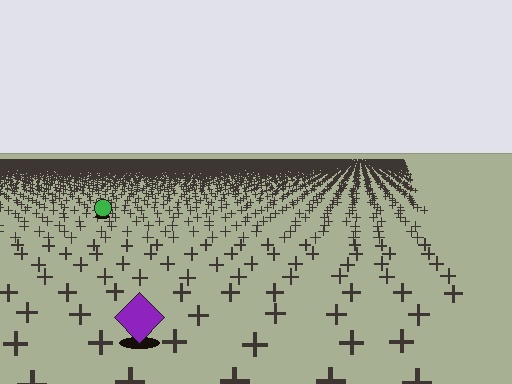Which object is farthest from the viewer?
The green circle is farthest from the viewer. It appears smaller and the ground texture around it is denser.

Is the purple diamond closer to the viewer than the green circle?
Yes. The purple diamond is closer — you can tell from the texture gradient: the ground texture is coarser near it.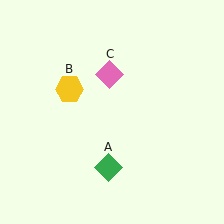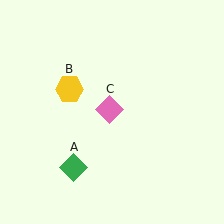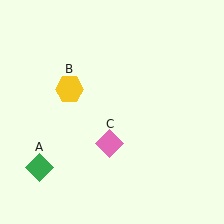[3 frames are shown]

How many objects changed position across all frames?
2 objects changed position: green diamond (object A), pink diamond (object C).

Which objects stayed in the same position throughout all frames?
Yellow hexagon (object B) remained stationary.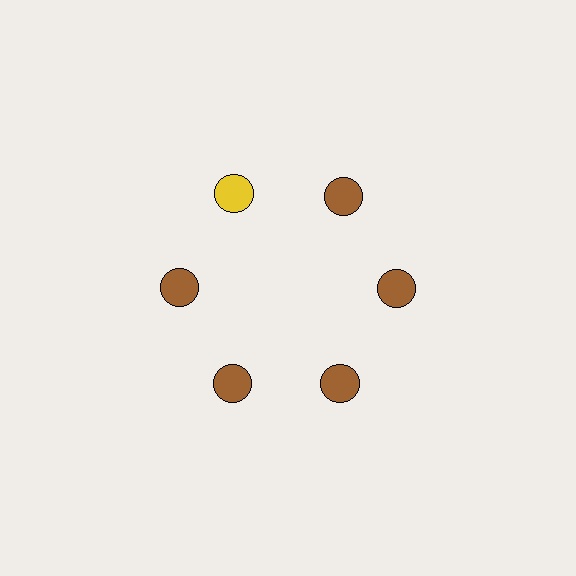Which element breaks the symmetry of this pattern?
The yellow circle at roughly the 11 o'clock position breaks the symmetry. All other shapes are brown circles.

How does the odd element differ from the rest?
It has a different color: yellow instead of brown.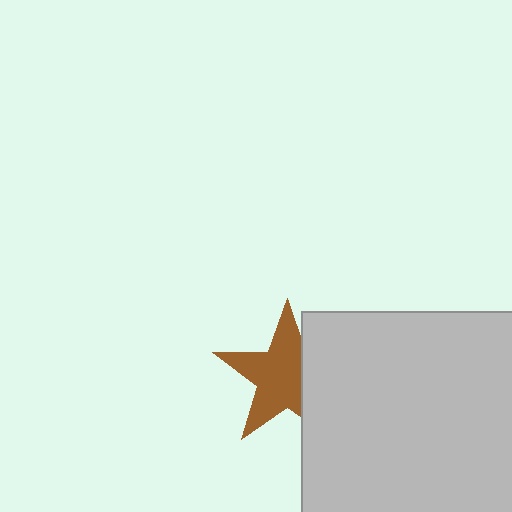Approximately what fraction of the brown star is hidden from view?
Roughly 31% of the brown star is hidden behind the light gray square.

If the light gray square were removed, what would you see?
You would see the complete brown star.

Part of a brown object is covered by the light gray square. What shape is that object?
It is a star.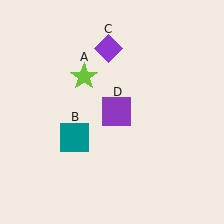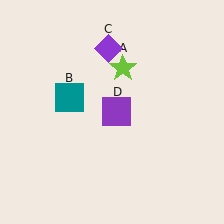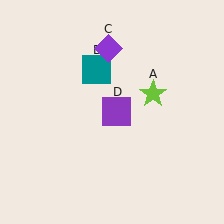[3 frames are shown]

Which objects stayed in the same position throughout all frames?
Purple diamond (object C) and purple square (object D) remained stationary.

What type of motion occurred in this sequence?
The lime star (object A), teal square (object B) rotated clockwise around the center of the scene.